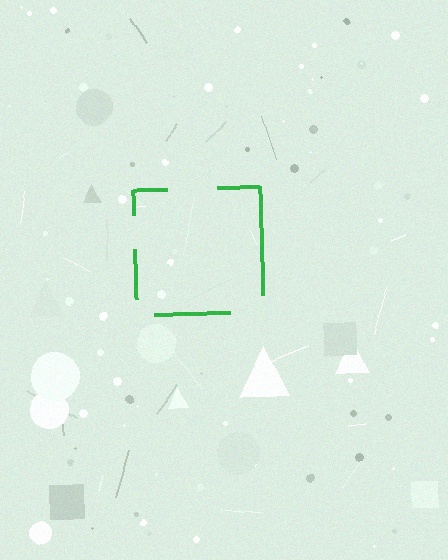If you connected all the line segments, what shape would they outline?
They would outline a square.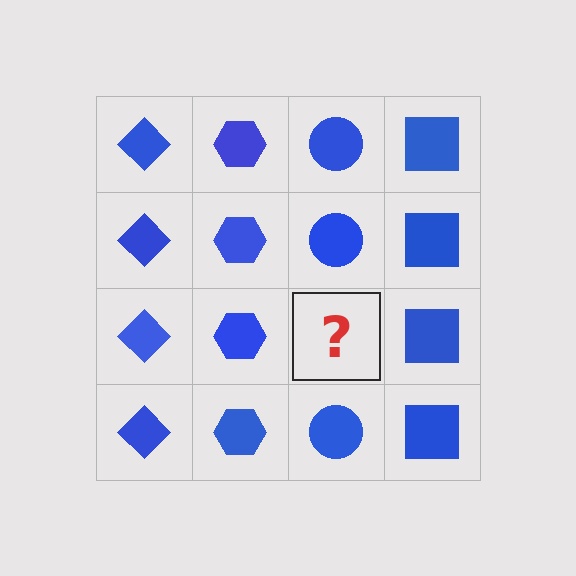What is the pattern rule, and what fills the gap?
The rule is that each column has a consistent shape. The gap should be filled with a blue circle.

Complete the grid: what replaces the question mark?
The question mark should be replaced with a blue circle.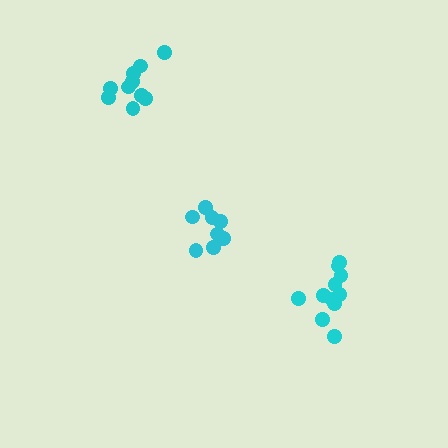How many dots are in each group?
Group 1: 11 dots, Group 2: 10 dots, Group 3: 8 dots (29 total).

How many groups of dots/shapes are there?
There are 3 groups.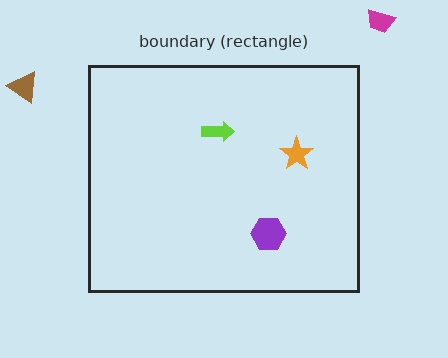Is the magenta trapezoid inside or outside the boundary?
Outside.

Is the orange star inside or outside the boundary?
Inside.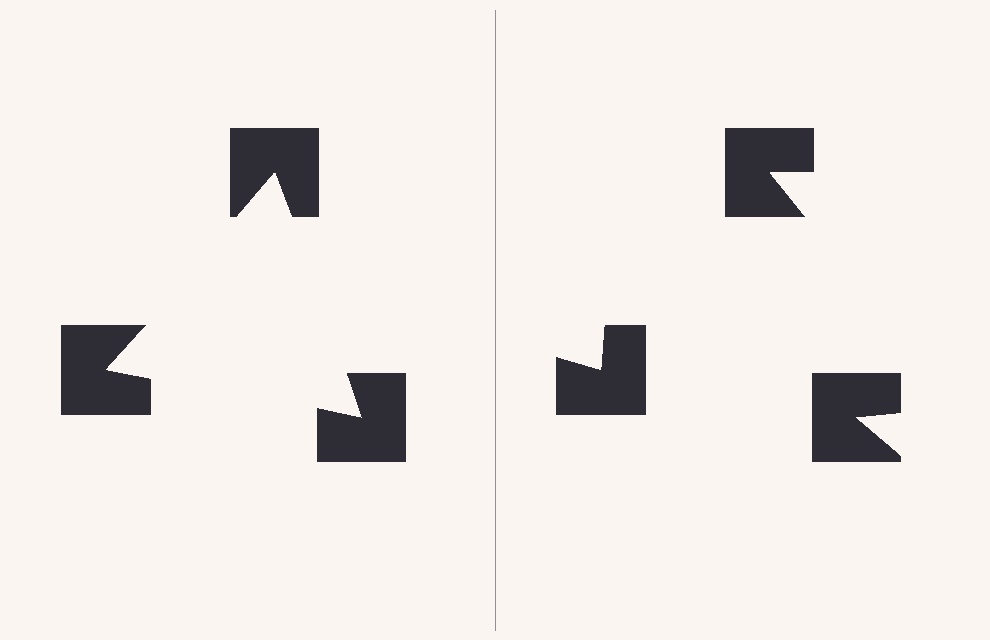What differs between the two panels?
The notched squares are positioned identically on both sides; only the wedge orientations differ. On the left they align to a triangle; on the right they are misaligned.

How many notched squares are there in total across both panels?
6 — 3 on each side.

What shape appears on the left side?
An illusory triangle.